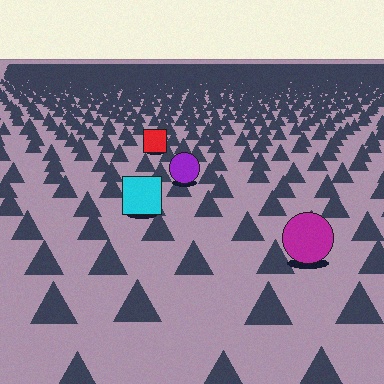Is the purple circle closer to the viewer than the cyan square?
No. The cyan square is closer — you can tell from the texture gradient: the ground texture is coarser near it.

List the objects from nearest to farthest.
From nearest to farthest: the magenta circle, the cyan square, the purple circle, the red square.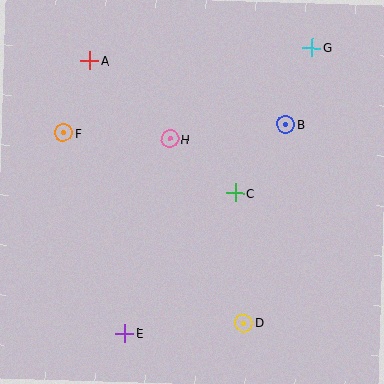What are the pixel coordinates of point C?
Point C is at (235, 193).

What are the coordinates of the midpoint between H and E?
The midpoint between H and E is at (147, 236).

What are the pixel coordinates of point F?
Point F is at (64, 133).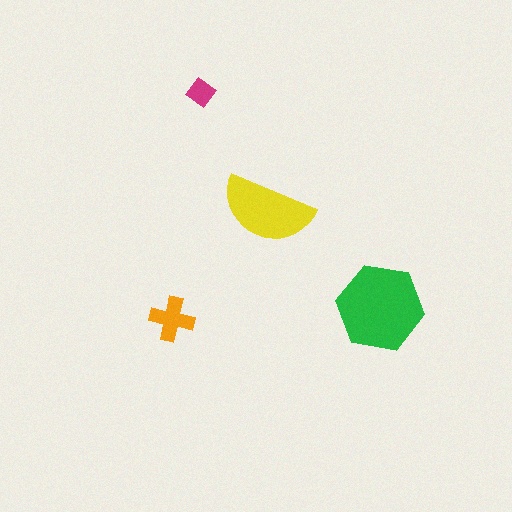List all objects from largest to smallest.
The green hexagon, the yellow semicircle, the orange cross, the magenta diamond.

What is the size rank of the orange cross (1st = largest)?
3rd.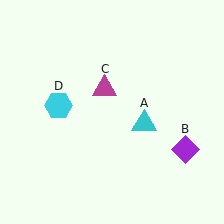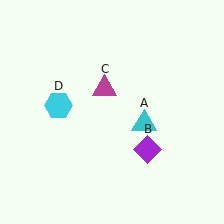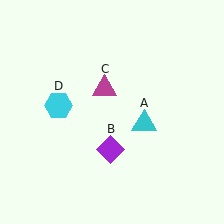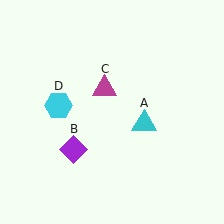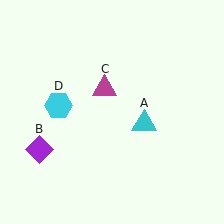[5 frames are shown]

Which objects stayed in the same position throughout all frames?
Cyan triangle (object A) and magenta triangle (object C) and cyan hexagon (object D) remained stationary.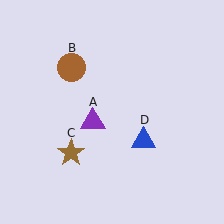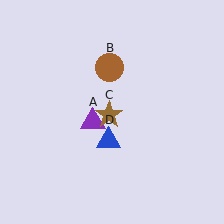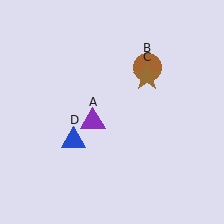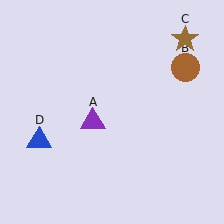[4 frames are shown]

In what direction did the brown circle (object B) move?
The brown circle (object B) moved right.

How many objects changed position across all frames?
3 objects changed position: brown circle (object B), brown star (object C), blue triangle (object D).